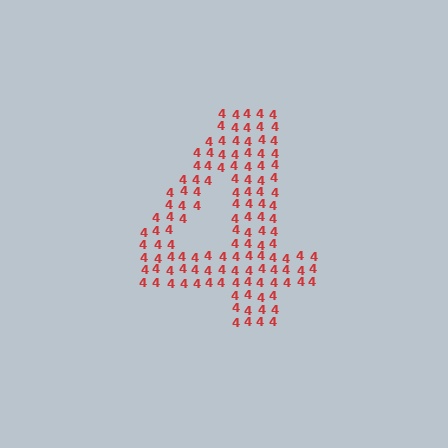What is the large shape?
The large shape is the digit 4.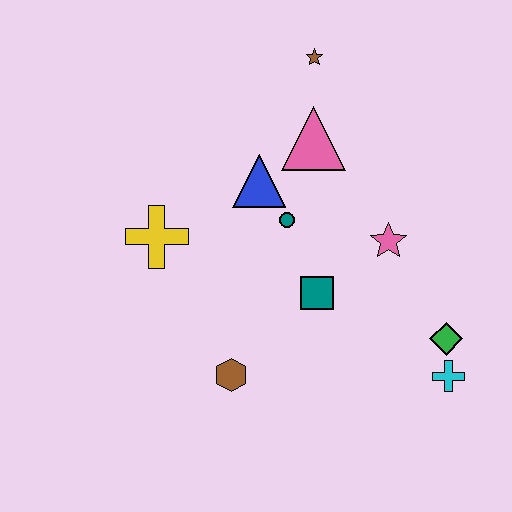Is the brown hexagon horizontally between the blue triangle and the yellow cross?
Yes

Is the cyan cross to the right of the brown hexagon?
Yes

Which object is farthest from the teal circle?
The cyan cross is farthest from the teal circle.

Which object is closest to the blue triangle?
The teal circle is closest to the blue triangle.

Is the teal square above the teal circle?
No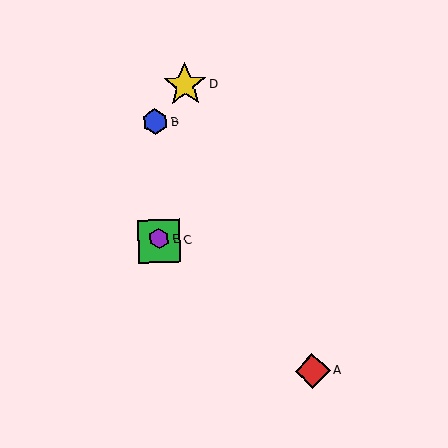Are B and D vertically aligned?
No, B is at x≈155 and D is at x≈185.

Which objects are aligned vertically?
Objects B, C, E are aligned vertically.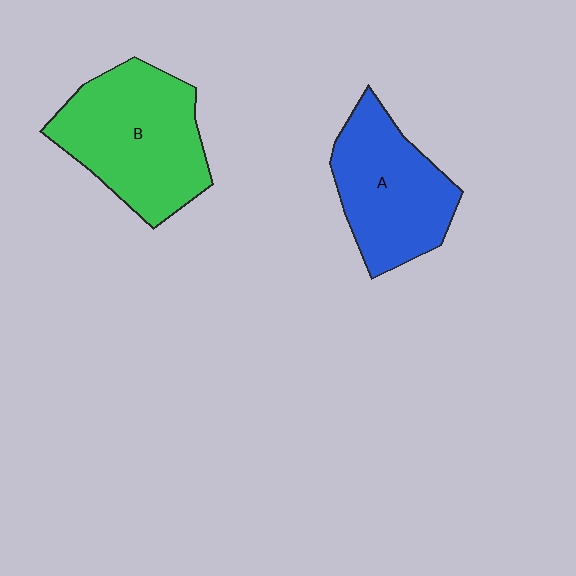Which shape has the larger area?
Shape B (green).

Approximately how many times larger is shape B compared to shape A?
Approximately 1.2 times.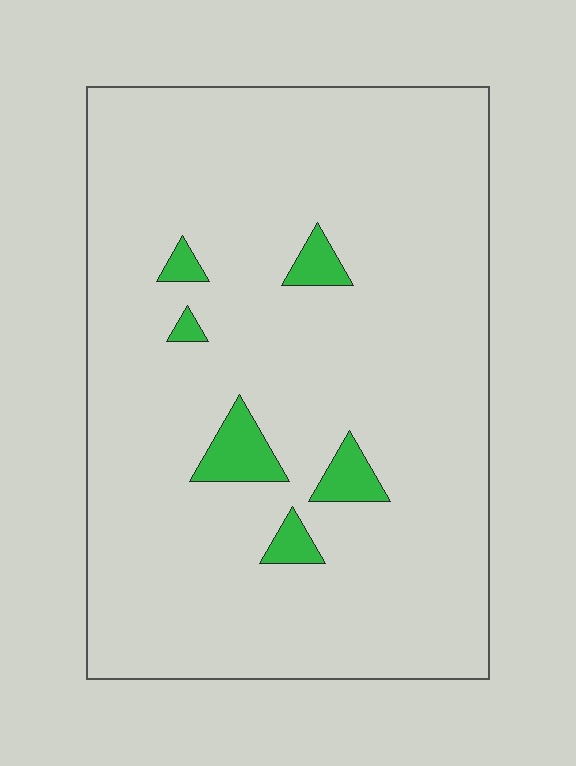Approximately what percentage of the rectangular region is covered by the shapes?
Approximately 5%.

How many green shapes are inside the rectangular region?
6.